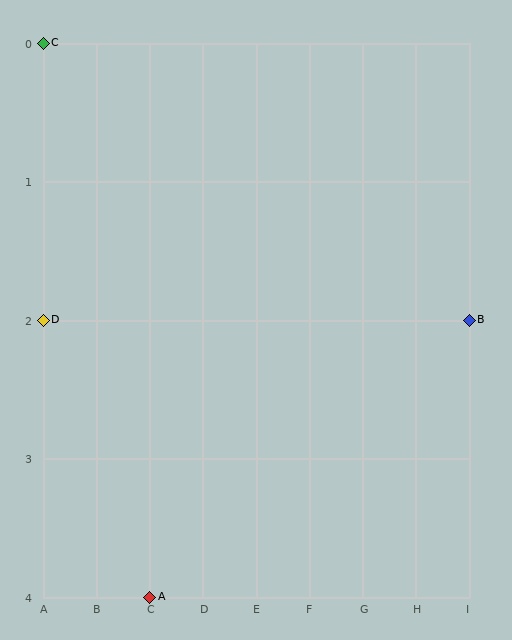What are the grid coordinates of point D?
Point D is at grid coordinates (A, 2).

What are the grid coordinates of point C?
Point C is at grid coordinates (A, 0).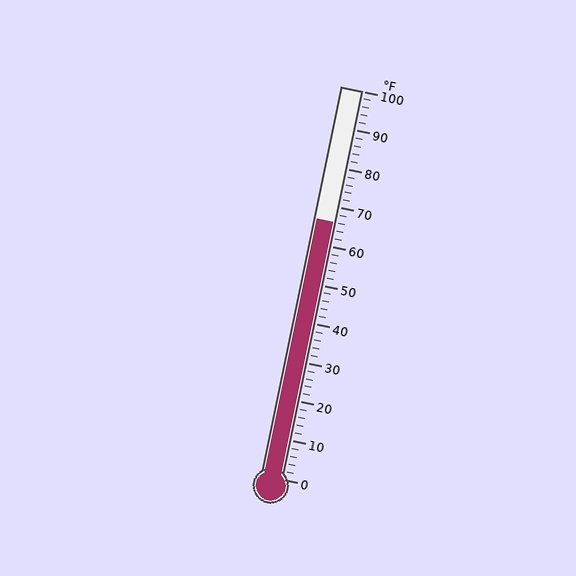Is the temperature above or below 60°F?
The temperature is above 60°F.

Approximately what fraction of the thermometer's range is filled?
The thermometer is filled to approximately 65% of its range.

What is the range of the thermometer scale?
The thermometer scale ranges from 0°F to 100°F.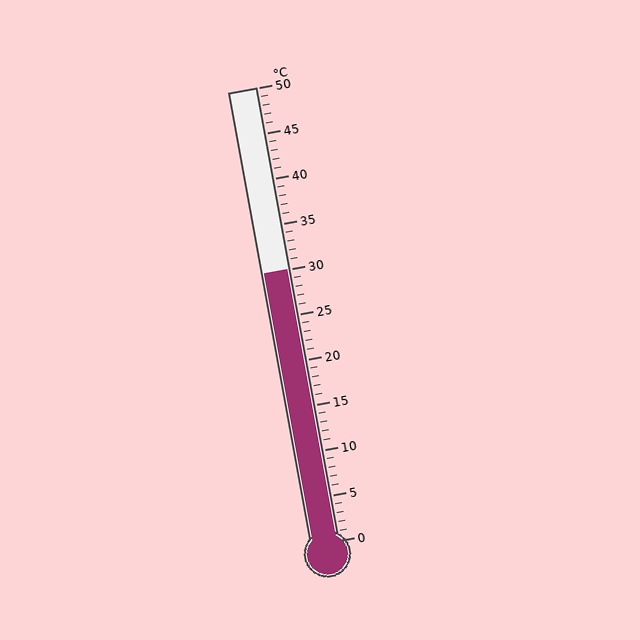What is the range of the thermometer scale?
The thermometer scale ranges from 0°C to 50°C.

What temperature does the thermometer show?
The thermometer shows approximately 30°C.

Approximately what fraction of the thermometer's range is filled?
The thermometer is filled to approximately 60% of its range.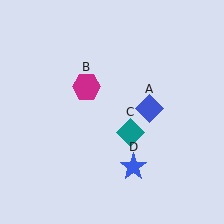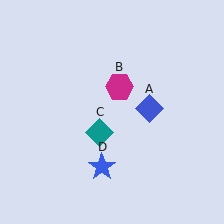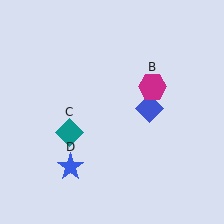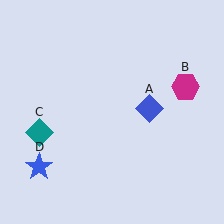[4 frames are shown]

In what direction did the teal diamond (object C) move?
The teal diamond (object C) moved left.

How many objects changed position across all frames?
3 objects changed position: magenta hexagon (object B), teal diamond (object C), blue star (object D).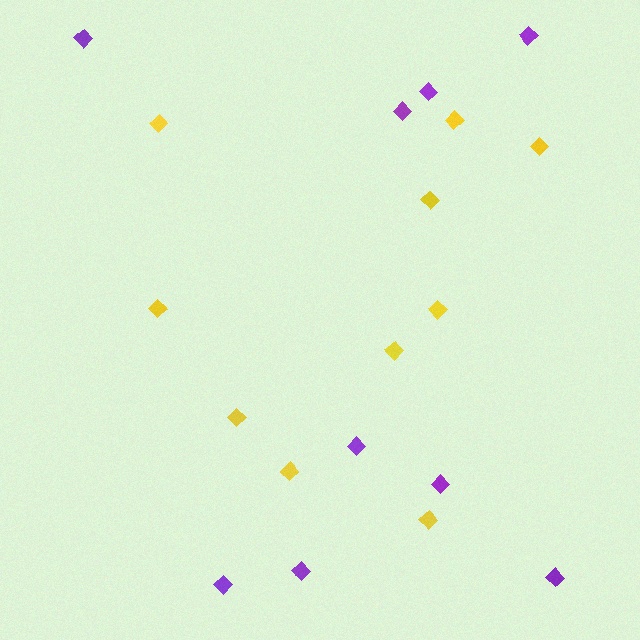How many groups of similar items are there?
There are 2 groups: one group of yellow diamonds (10) and one group of purple diamonds (9).